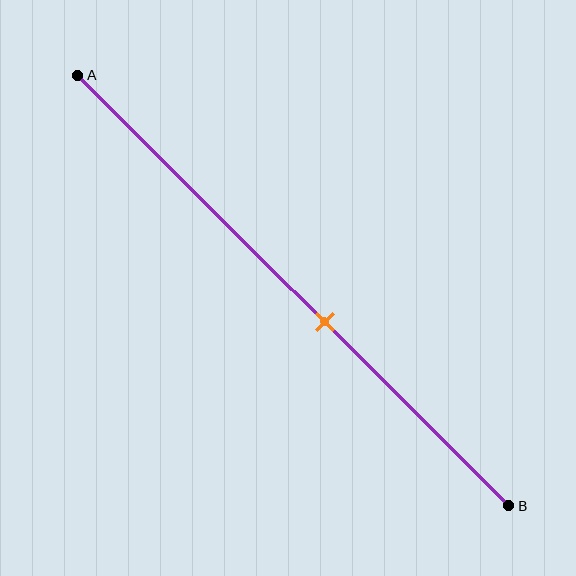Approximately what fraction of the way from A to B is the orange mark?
The orange mark is approximately 55% of the way from A to B.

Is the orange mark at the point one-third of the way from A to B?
No, the mark is at about 55% from A, not at the 33% one-third point.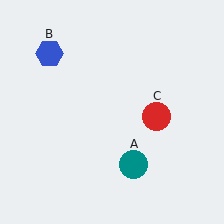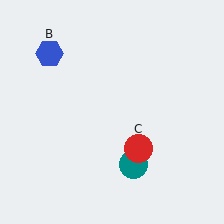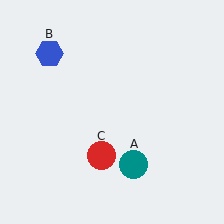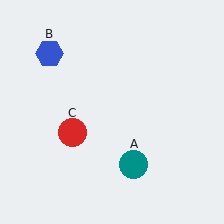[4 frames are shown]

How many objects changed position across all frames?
1 object changed position: red circle (object C).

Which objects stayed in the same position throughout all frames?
Teal circle (object A) and blue hexagon (object B) remained stationary.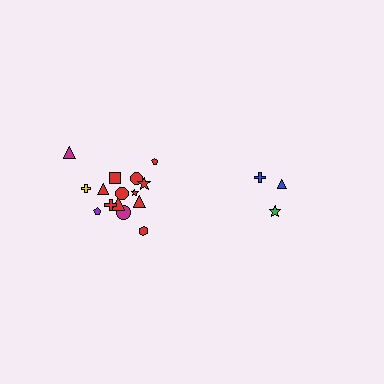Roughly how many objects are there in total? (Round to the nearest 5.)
Roughly 20 objects in total.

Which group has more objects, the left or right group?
The left group.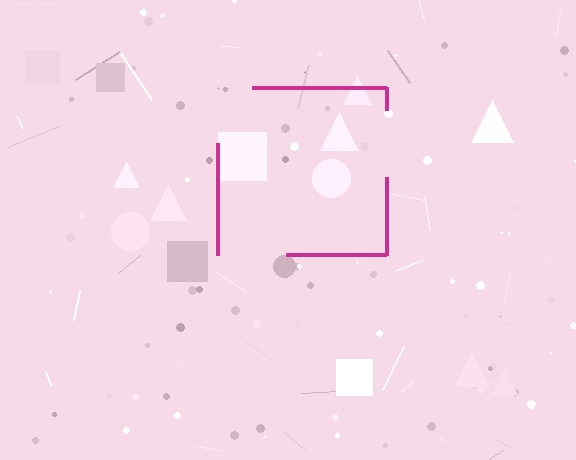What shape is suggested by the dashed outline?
The dashed outline suggests a square.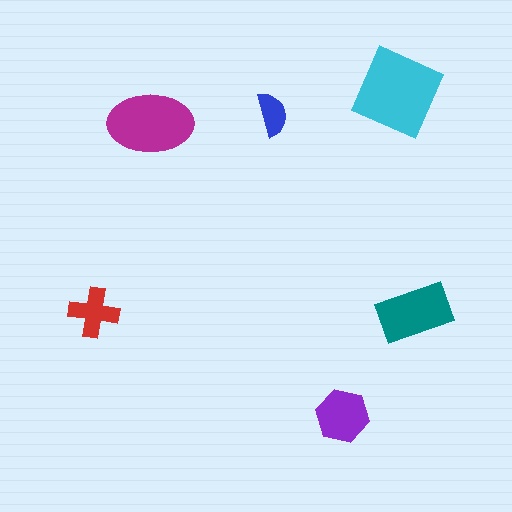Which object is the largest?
The cyan diamond.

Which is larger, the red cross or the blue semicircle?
The red cross.